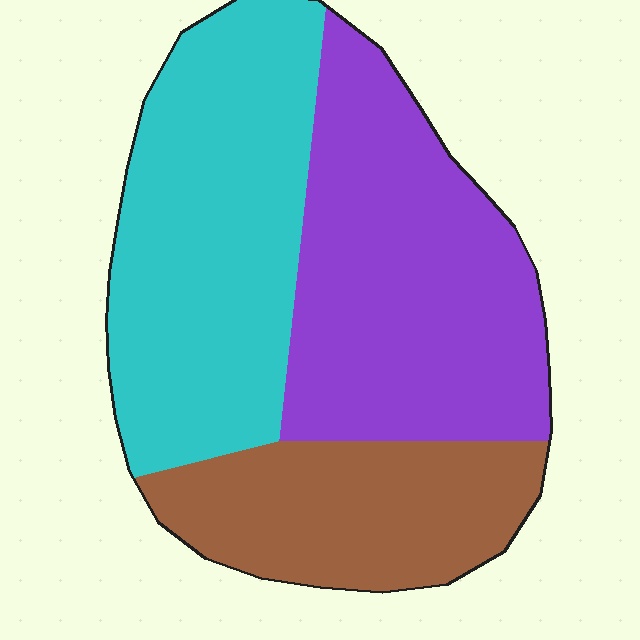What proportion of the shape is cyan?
Cyan takes up about three eighths (3/8) of the shape.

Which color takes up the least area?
Brown, at roughly 25%.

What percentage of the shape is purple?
Purple covers roughly 40% of the shape.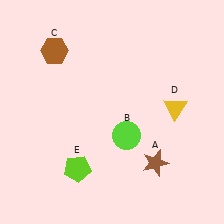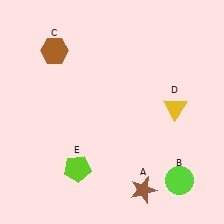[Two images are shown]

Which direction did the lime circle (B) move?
The lime circle (B) moved right.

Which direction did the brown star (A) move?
The brown star (A) moved down.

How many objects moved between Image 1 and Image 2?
2 objects moved between the two images.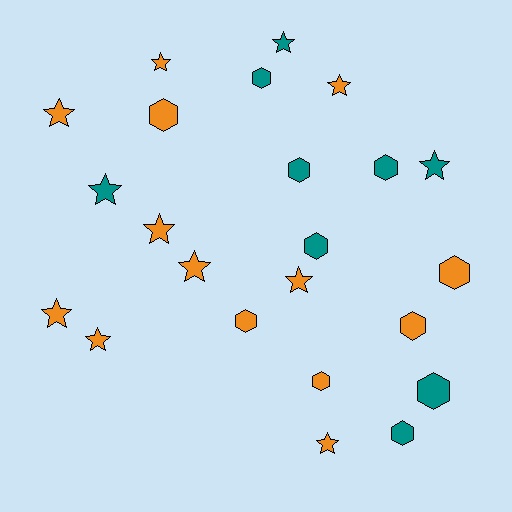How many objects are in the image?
There are 23 objects.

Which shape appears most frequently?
Star, with 12 objects.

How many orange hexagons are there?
There are 5 orange hexagons.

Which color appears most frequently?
Orange, with 14 objects.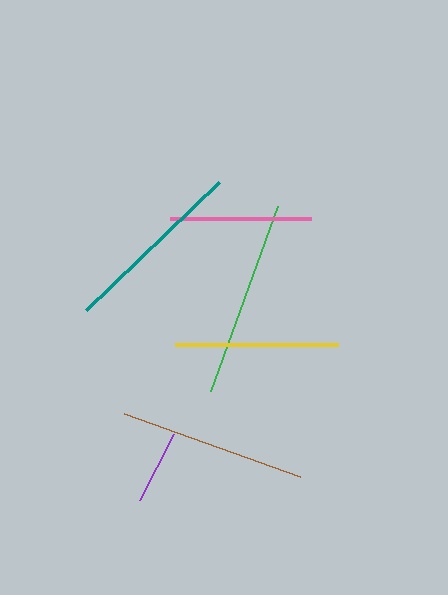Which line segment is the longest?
The green line is the longest at approximately 197 pixels.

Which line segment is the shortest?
The purple line is the shortest at approximately 74 pixels.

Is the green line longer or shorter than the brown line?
The green line is longer than the brown line.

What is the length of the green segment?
The green segment is approximately 197 pixels long.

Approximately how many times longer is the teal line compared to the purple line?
The teal line is approximately 2.5 times the length of the purple line.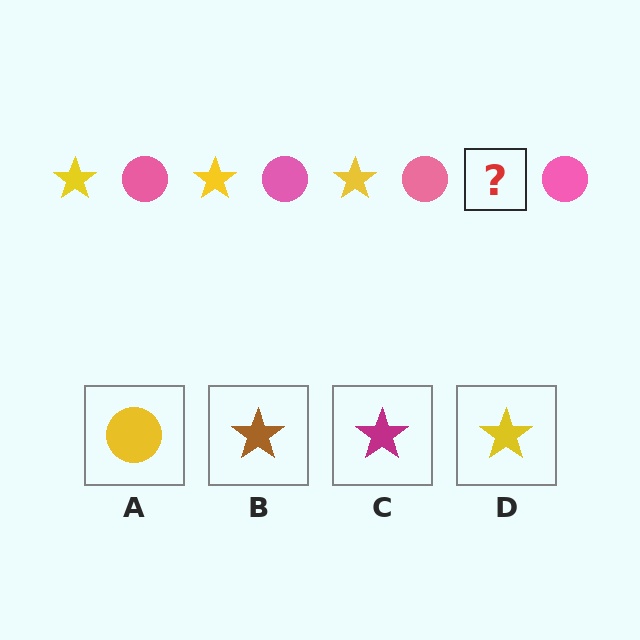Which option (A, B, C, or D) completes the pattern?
D.